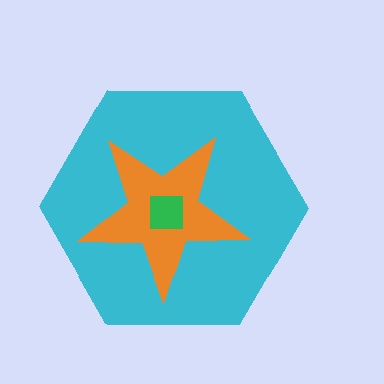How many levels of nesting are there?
3.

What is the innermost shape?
The green square.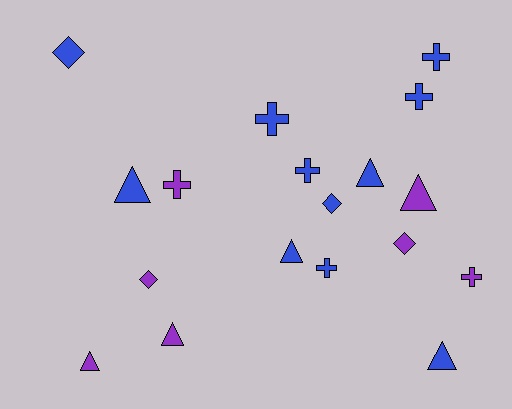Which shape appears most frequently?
Triangle, with 7 objects.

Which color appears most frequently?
Blue, with 11 objects.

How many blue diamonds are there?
There are 2 blue diamonds.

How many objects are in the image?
There are 18 objects.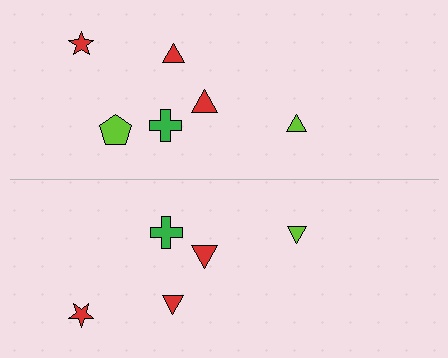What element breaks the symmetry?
A lime pentagon is missing from the bottom side.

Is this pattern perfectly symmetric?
No, the pattern is not perfectly symmetric. A lime pentagon is missing from the bottom side.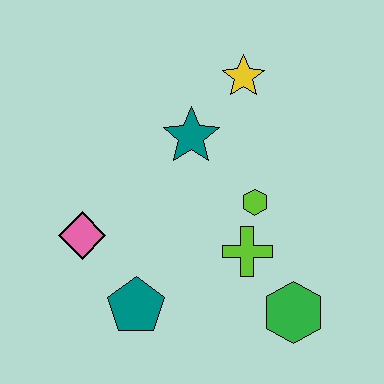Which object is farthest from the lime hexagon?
The pink diamond is farthest from the lime hexagon.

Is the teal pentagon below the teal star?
Yes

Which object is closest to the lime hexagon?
The lime cross is closest to the lime hexagon.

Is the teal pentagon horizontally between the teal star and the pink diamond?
Yes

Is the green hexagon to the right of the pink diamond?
Yes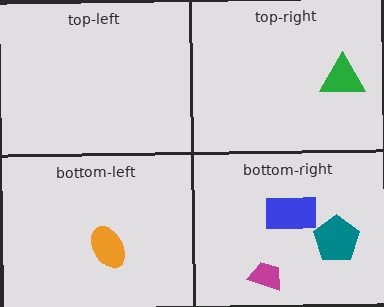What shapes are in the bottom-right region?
The teal pentagon, the magenta trapezoid, the blue rectangle.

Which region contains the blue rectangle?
The bottom-right region.